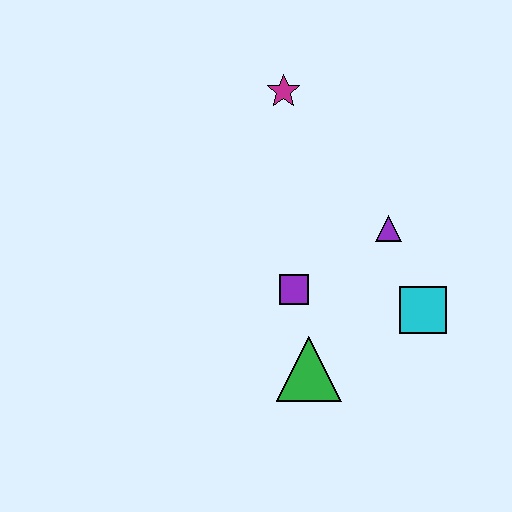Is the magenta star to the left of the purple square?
Yes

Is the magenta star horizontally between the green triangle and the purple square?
No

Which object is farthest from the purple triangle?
The magenta star is farthest from the purple triangle.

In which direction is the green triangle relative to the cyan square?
The green triangle is to the left of the cyan square.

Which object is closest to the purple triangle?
The cyan square is closest to the purple triangle.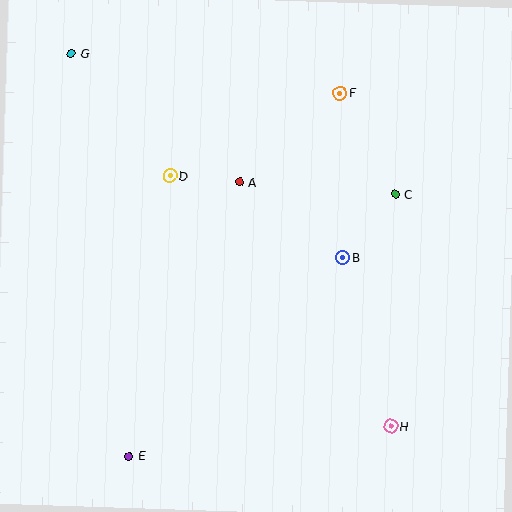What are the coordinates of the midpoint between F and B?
The midpoint between F and B is at (342, 175).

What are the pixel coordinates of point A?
Point A is at (240, 182).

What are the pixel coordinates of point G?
Point G is at (72, 54).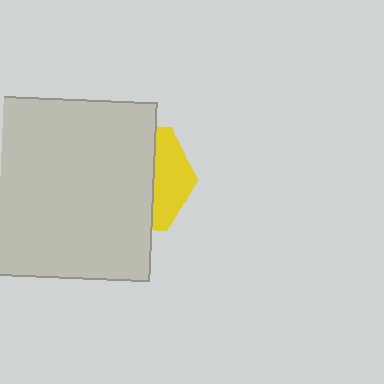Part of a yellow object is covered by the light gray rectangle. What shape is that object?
It is a hexagon.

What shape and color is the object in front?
The object in front is a light gray rectangle.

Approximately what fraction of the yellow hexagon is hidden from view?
Roughly 67% of the yellow hexagon is hidden behind the light gray rectangle.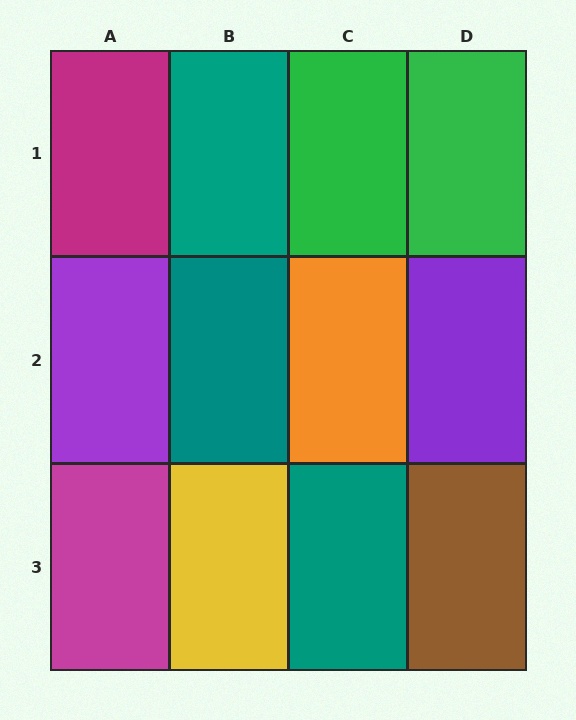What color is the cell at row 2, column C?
Orange.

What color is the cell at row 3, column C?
Teal.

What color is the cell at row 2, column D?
Purple.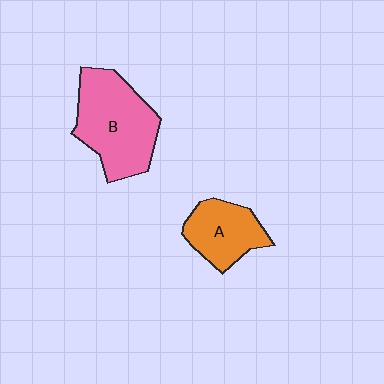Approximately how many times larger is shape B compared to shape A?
Approximately 1.7 times.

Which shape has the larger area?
Shape B (pink).